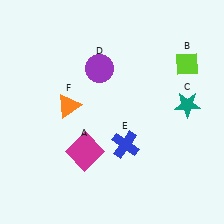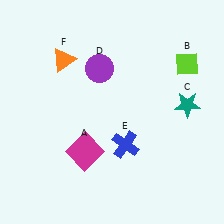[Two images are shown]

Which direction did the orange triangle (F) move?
The orange triangle (F) moved up.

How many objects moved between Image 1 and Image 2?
1 object moved between the two images.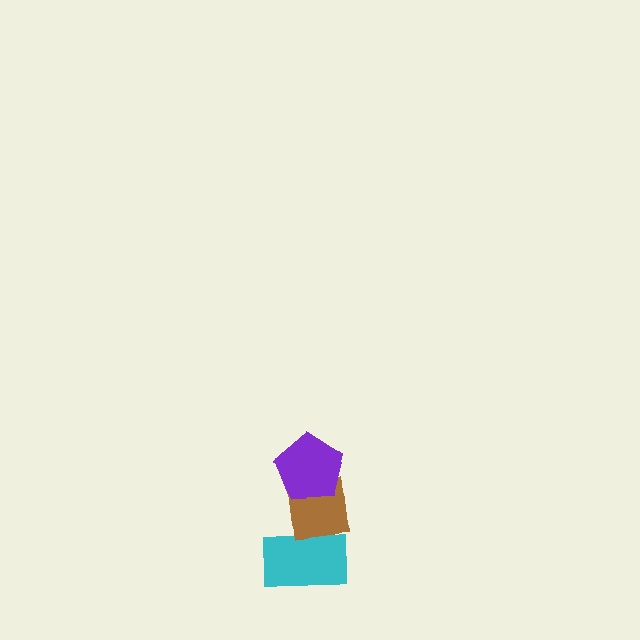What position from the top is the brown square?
The brown square is 2nd from the top.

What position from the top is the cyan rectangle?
The cyan rectangle is 3rd from the top.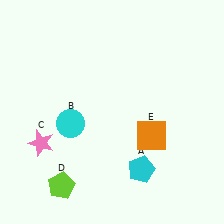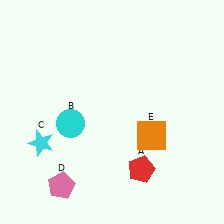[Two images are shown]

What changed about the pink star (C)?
In Image 1, C is pink. In Image 2, it changed to cyan.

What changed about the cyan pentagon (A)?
In Image 1, A is cyan. In Image 2, it changed to red.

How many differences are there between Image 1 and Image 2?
There are 3 differences between the two images.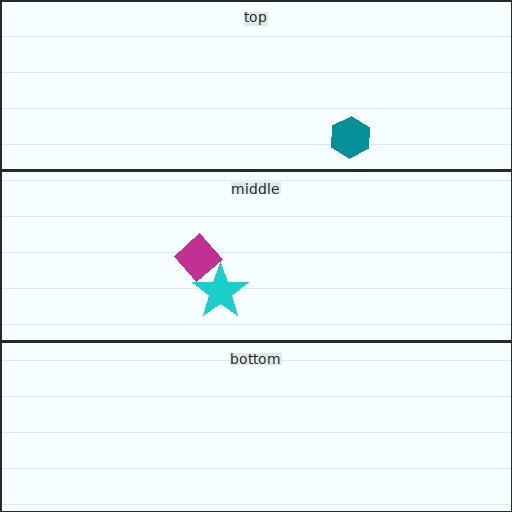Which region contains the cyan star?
The middle region.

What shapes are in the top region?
The teal hexagon.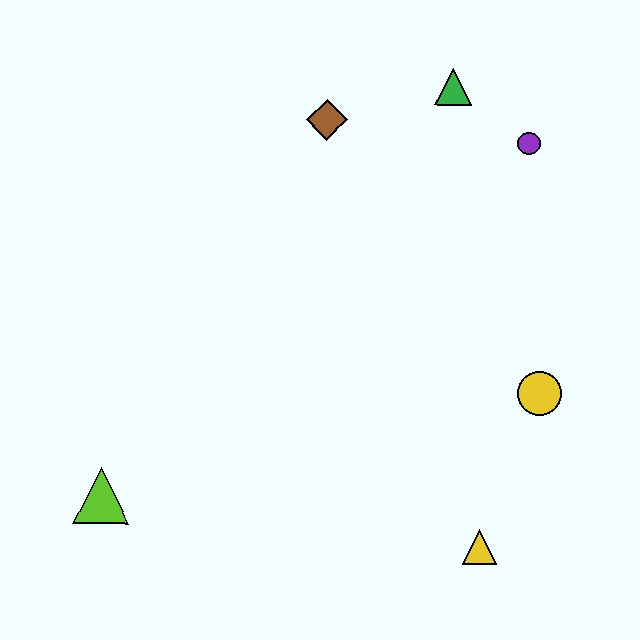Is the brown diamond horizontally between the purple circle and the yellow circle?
No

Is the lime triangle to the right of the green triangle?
No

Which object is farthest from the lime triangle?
The purple circle is farthest from the lime triangle.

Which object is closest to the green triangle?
The purple circle is closest to the green triangle.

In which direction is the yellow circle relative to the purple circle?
The yellow circle is below the purple circle.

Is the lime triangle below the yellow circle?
Yes